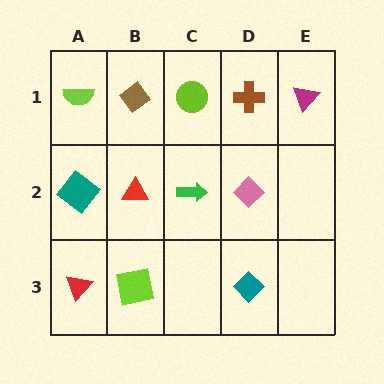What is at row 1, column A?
A lime semicircle.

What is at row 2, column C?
A green arrow.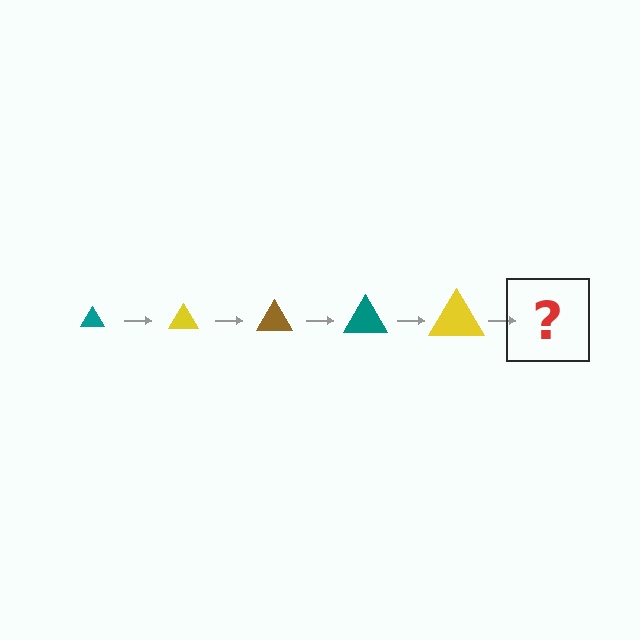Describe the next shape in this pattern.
It should be a brown triangle, larger than the previous one.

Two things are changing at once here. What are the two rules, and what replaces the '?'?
The two rules are that the triangle grows larger each step and the color cycles through teal, yellow, and brown. The '?' should be a brown triangle, larger than the previous one.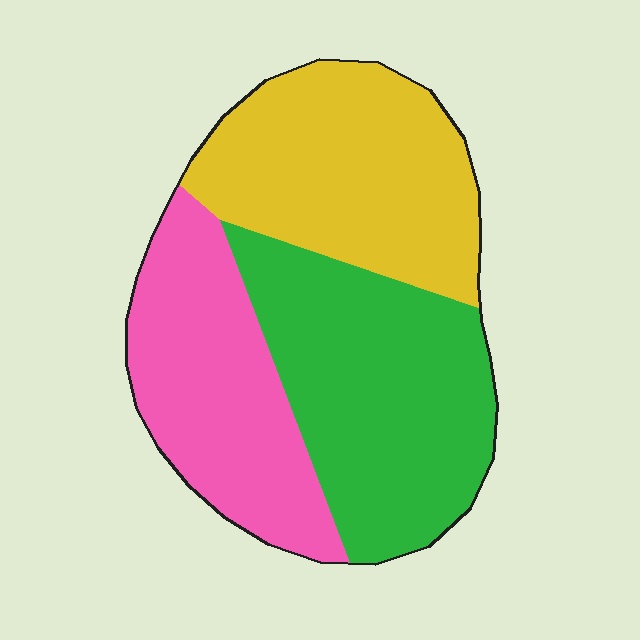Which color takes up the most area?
Green, at roughly 40%.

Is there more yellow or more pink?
Yellow.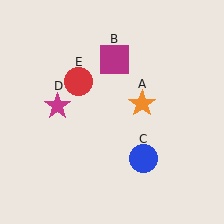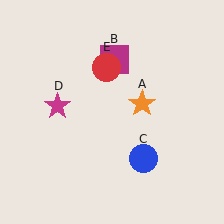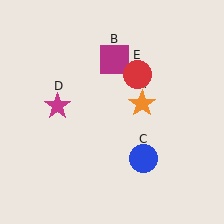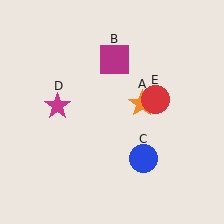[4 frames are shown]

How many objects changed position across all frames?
1 object changed position: red circle (object E).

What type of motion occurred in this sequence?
The red circle (object E) rotated clockwise around the center of the scene.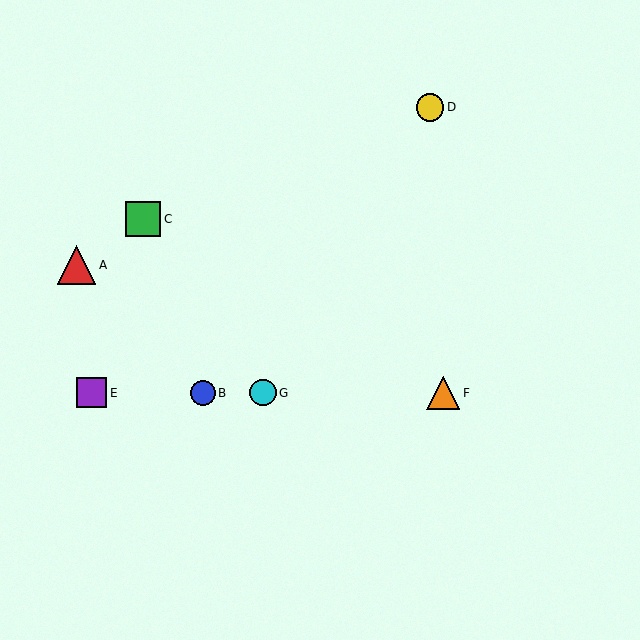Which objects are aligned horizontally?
Objects B, E, F, G are aligned horizontally.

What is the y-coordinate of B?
Object B is at y≈393.